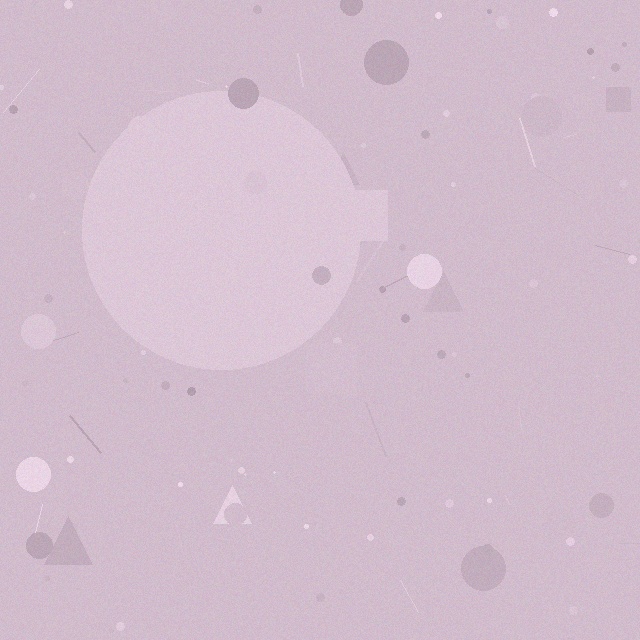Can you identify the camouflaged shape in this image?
The camouflaged shape is a circle.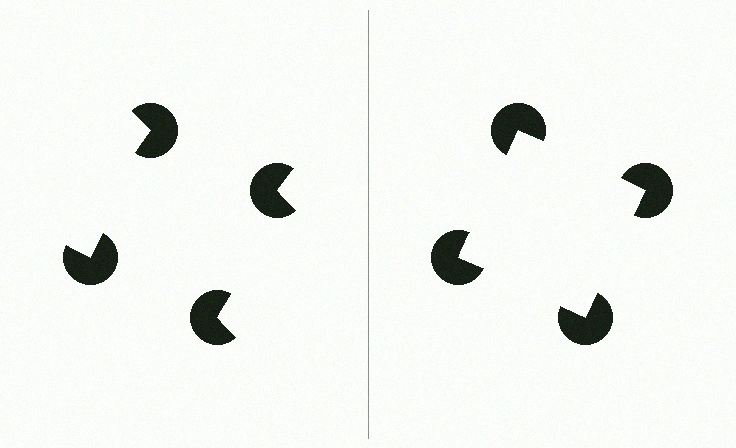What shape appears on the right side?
An illusory square.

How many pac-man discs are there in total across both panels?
8 — 4 on each side.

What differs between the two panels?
The pac-man discs are positioned identically on both sides; only the wedge orientations differ. On the right they align to a square; on the left they are misaligned.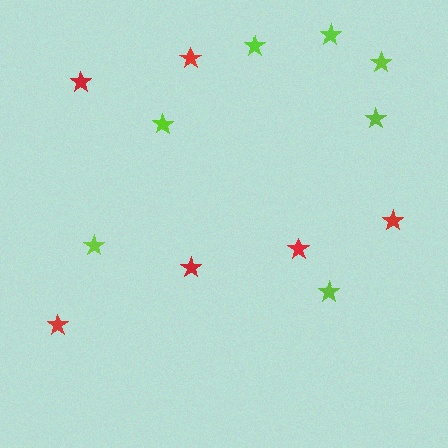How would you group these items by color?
There are 2 groups: one group of red stars (6) and one group of lime stars (7).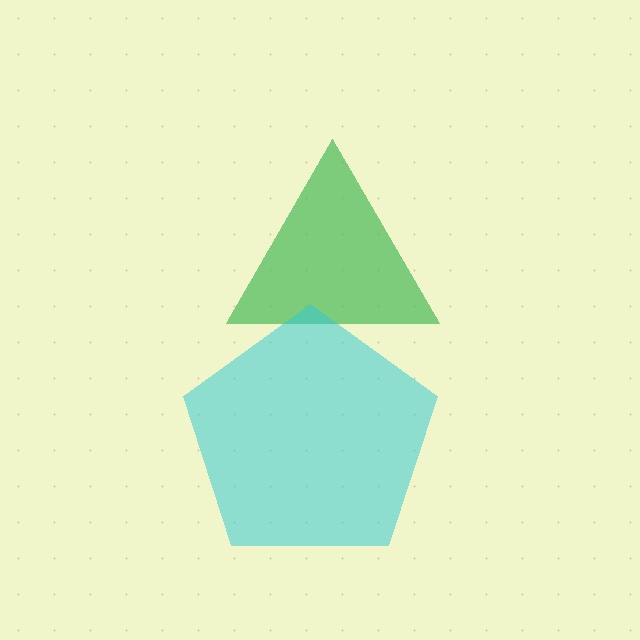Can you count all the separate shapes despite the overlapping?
Yes, there are 2 separate shapes.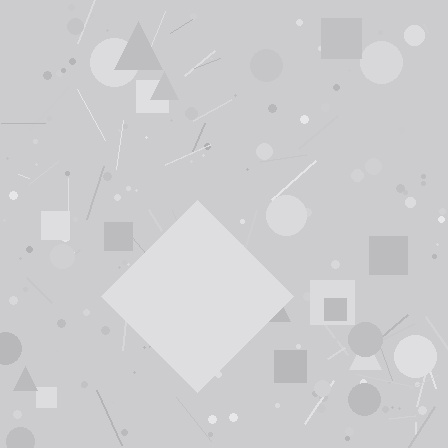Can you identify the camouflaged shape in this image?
The camouflaged shape is a diamond.